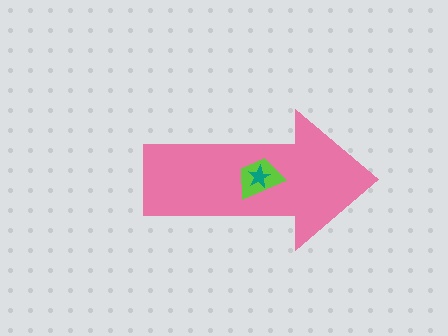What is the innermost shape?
The teal star.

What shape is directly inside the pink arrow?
The lime trapezoid.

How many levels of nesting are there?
3.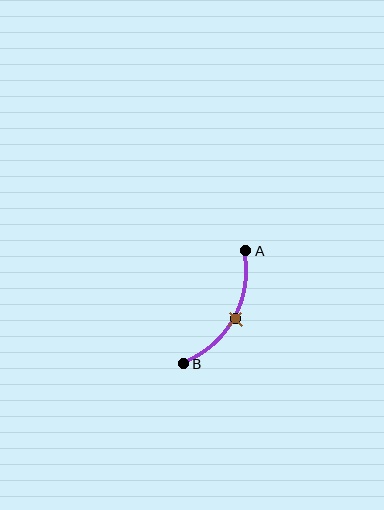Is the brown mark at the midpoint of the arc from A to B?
Yes. The brown mark lies on the arc at equal arc-length from both A and B — it is the arc midpoint.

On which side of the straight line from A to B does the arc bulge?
The arc bulges to the right of the straight line connecting A and B.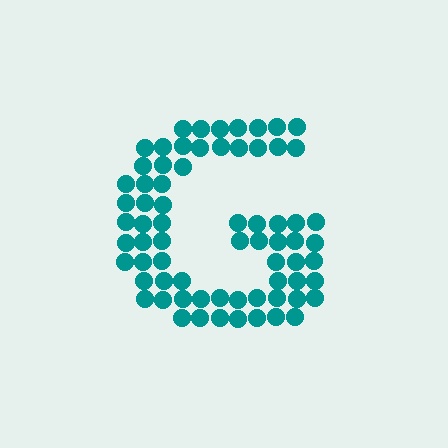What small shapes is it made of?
It is made of small circles.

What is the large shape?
The large shape is the letter G.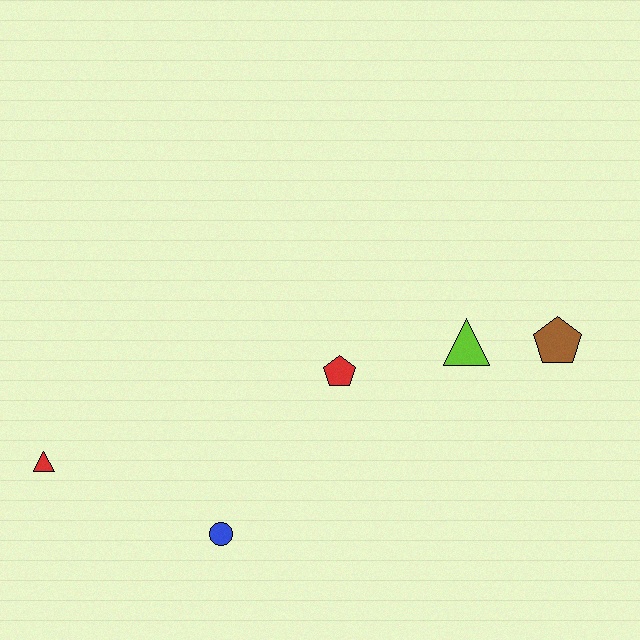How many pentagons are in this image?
There are 2 pentagons.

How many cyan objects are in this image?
There are no cyan objects.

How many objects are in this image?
There are 5 objects.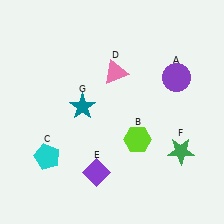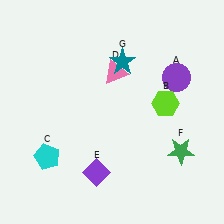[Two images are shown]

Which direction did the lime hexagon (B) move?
The lime hexagon (B) moved up.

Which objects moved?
The objects that moved are: the lime hexagon (B), the teal star (G).